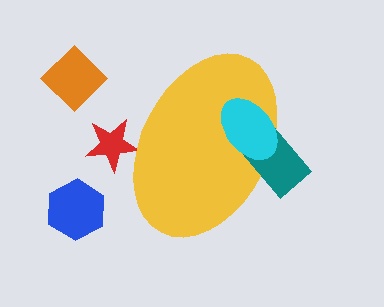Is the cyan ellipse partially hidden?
No, the cyan ellipse is fully visible.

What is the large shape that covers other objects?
A yellow ellipse.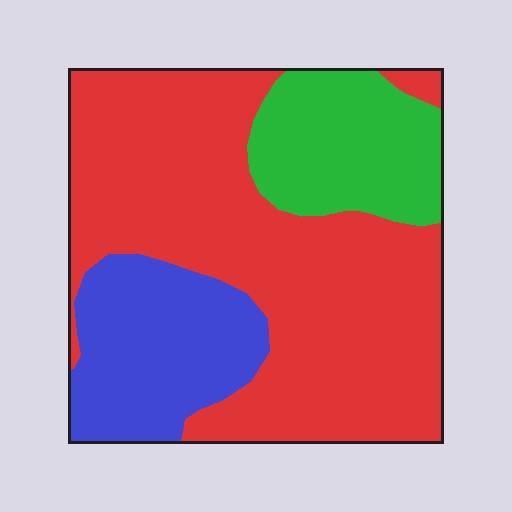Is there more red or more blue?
Red.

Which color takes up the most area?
Red, at roughly 60%.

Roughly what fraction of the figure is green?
Green covers 18% of the figure.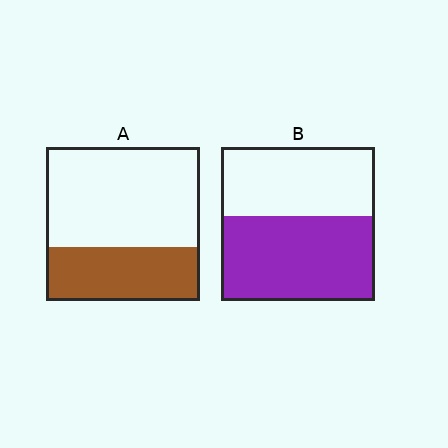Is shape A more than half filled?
No.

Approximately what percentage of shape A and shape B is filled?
A is approximately 35% and B is approximately 55%.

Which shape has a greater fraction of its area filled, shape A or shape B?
Shape B.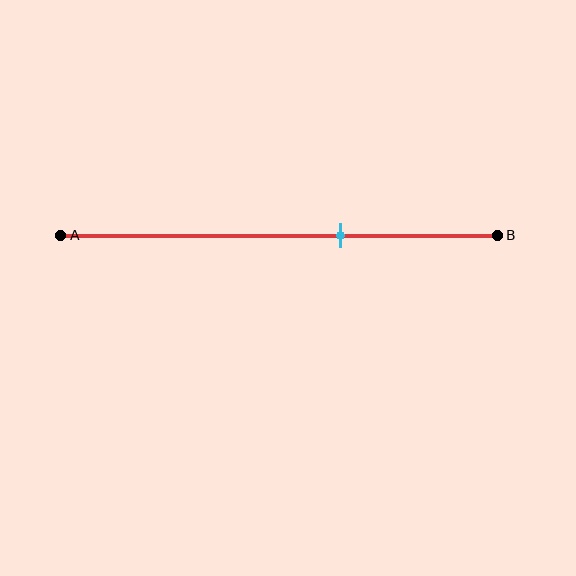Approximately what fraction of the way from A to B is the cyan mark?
The cyan mark is approximately 65% of the way from A to B.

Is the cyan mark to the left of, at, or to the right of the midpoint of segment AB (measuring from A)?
The cyan mark is to the right of the midpoint of segment AB.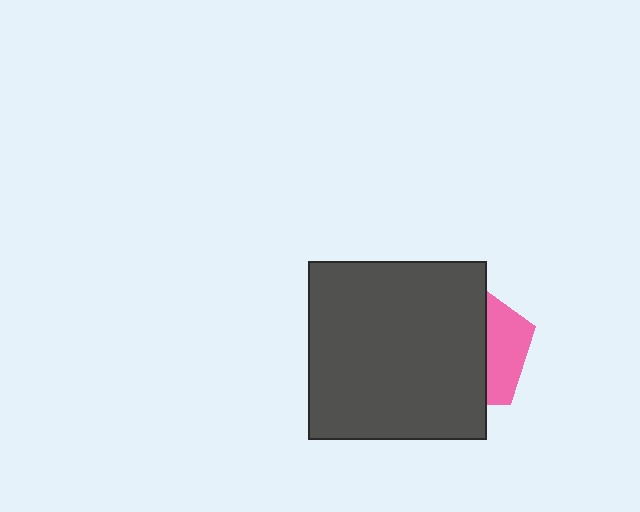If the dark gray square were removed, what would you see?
You would see the complete pink pentagon.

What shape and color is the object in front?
The object in front is a dark gray square.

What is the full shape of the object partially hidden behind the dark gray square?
The partially hidden object is a pink pentagon.